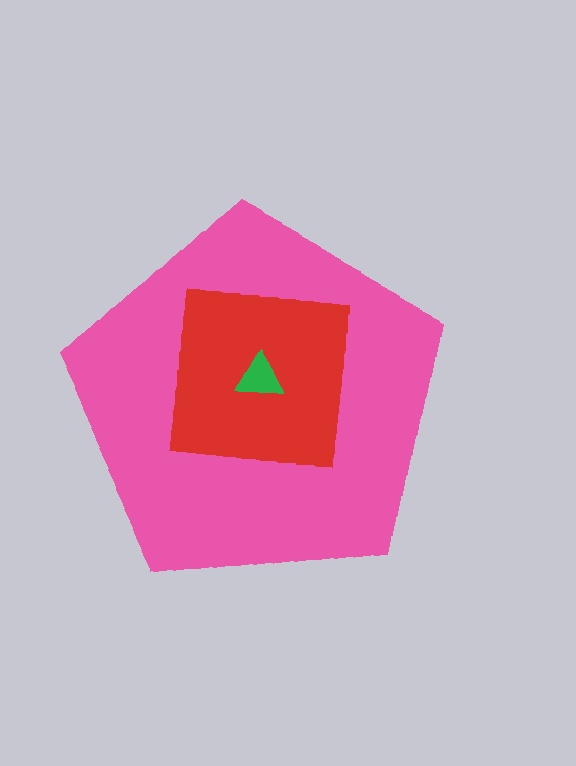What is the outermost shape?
The pink pentagon.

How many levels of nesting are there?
3.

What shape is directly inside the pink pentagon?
The red square.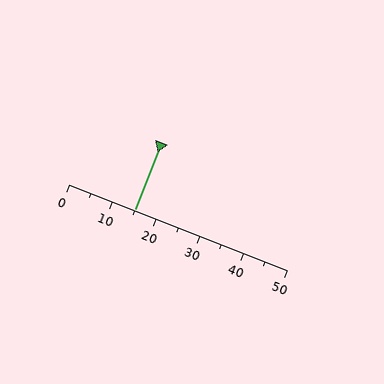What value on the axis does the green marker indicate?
The marker indicates approximately 15.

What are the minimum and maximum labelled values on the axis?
The axis runs from 0 to 50.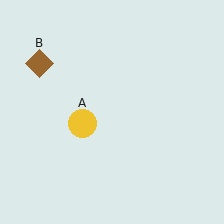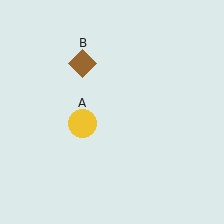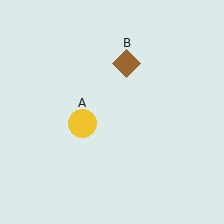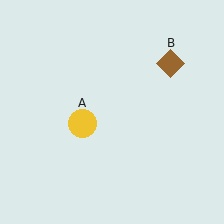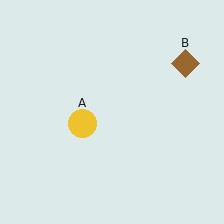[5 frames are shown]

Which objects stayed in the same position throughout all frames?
Yellow circle (object A) remained stationary.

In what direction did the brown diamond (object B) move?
The brown diamond (object B) moved right.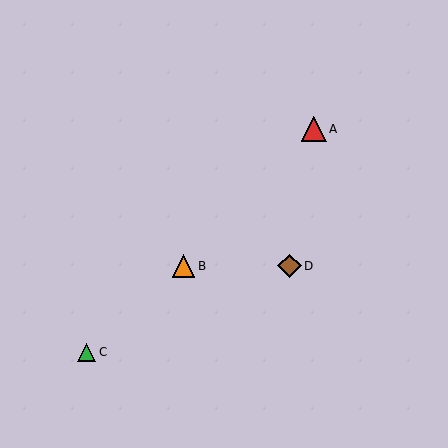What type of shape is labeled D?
Shape D is a brown diamond.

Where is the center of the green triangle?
The center of the green triangle is at (87, 352).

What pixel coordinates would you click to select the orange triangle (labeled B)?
Click at (184, 266) to select the orange triangle B.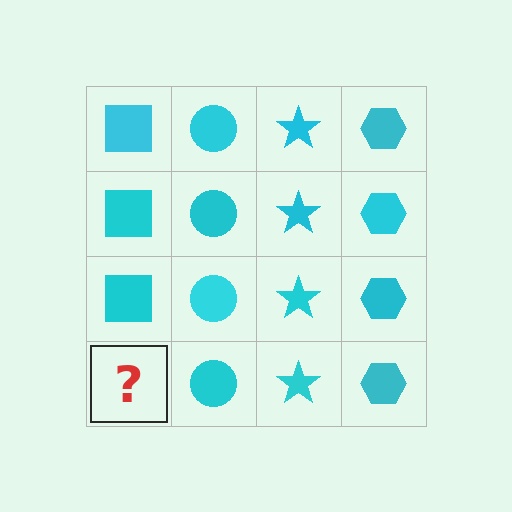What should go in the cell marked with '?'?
The missing cell should contain a cyan square.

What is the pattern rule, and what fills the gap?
The rule is that each column has a consistent shape. The gap should be filled with a cyan square.